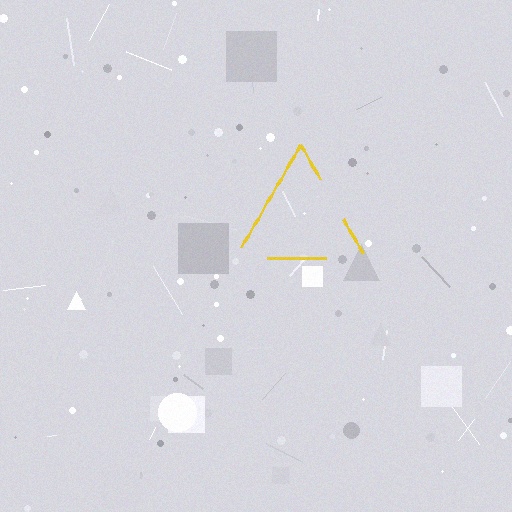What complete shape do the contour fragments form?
The contour fragments form a triangle.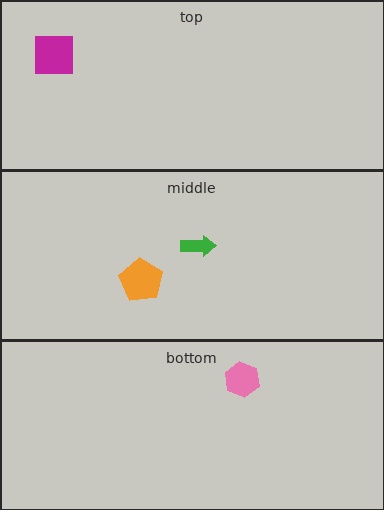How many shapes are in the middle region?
2.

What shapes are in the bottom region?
The pink hexagon.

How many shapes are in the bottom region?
1.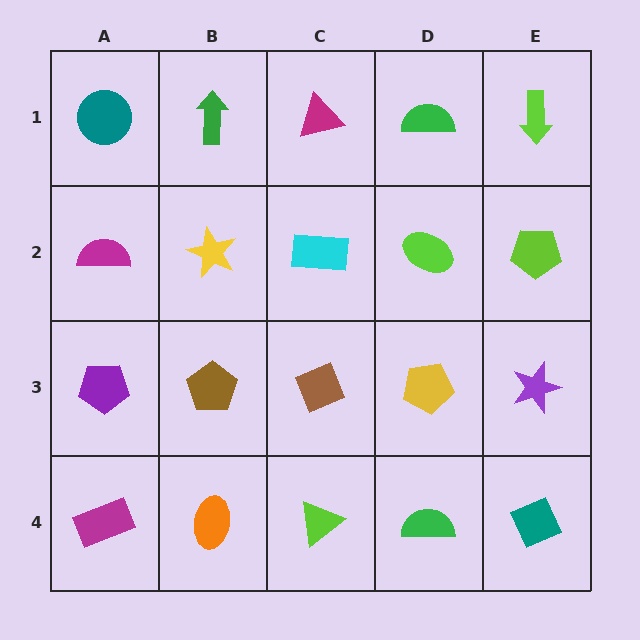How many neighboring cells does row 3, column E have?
3.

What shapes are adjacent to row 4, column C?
A brown diamond (row 3, column C), an orange ellipse (row 4, column B), a green semicircle (row 4, column D).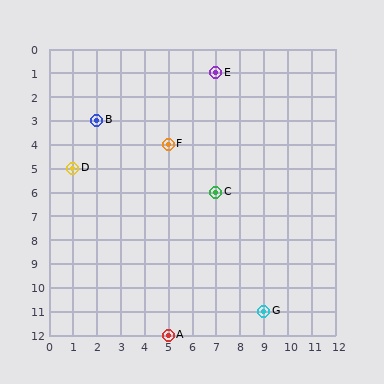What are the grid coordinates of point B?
Point B is at grid coordinates (2, 3).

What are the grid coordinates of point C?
Point C is at grid coordinates (7, 6).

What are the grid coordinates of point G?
Point G is at grid coordinates (9, 11).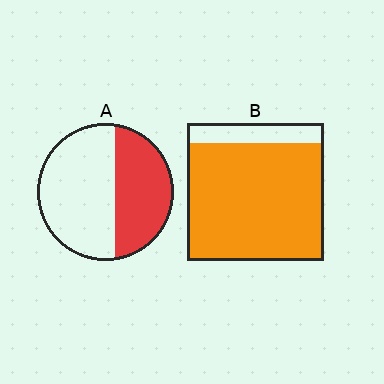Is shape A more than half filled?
No.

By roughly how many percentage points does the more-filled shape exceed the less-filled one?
By roughly 45 percentage points (B over A).